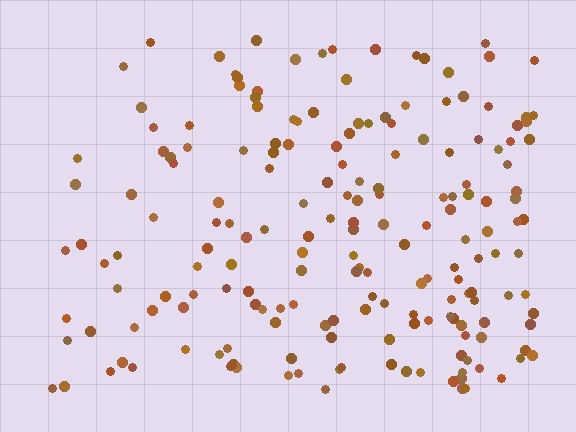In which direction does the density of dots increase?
From left to right, with the right side densest.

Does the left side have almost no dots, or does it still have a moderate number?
Still a moderate number, just noticeably fewer than the right.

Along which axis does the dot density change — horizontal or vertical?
Horizontal.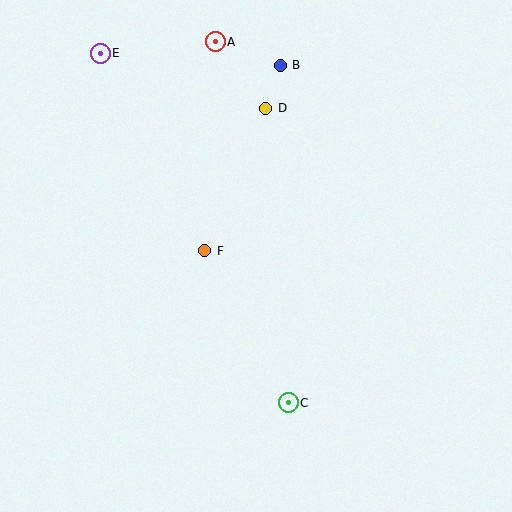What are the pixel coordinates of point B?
Point B is at (280, 65).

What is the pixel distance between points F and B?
The distance between F and B is 200 pixels.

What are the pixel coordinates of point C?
Point C is at (288, 403).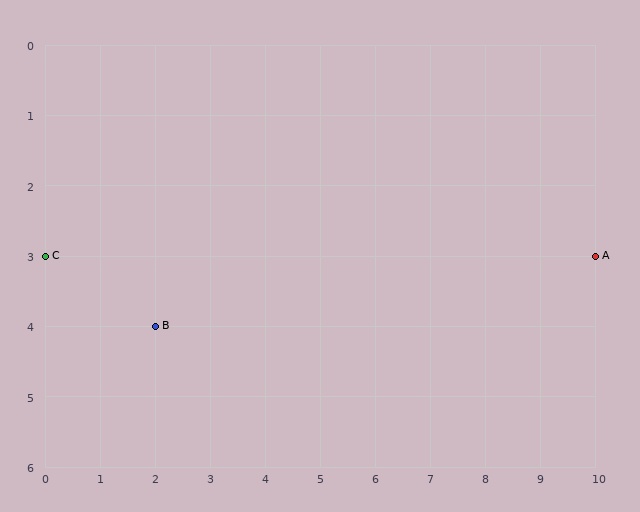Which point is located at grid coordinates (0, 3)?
Point C is at (0, 3).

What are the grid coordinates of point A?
Point A is at grid coordinates (10, 3).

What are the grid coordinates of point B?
Point B is at grid coordinates (2, 4).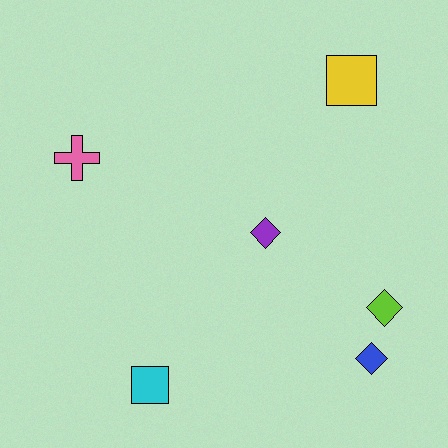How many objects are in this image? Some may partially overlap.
There are 6 objects.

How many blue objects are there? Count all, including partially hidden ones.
There is 1 blue object.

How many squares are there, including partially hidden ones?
There are 2 squares.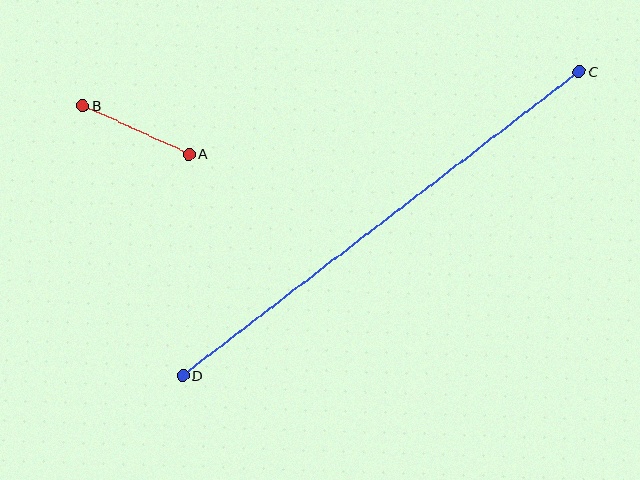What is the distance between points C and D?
The distance is approximately 499 pixels.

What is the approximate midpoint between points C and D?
The midpoint is at approximately (381, 224) pixels.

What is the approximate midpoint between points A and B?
The midpoint is at approximately (136, 130) pixels.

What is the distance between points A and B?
The distance is approximately 117 pixels.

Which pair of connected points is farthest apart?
Points C and D are farthest apart.